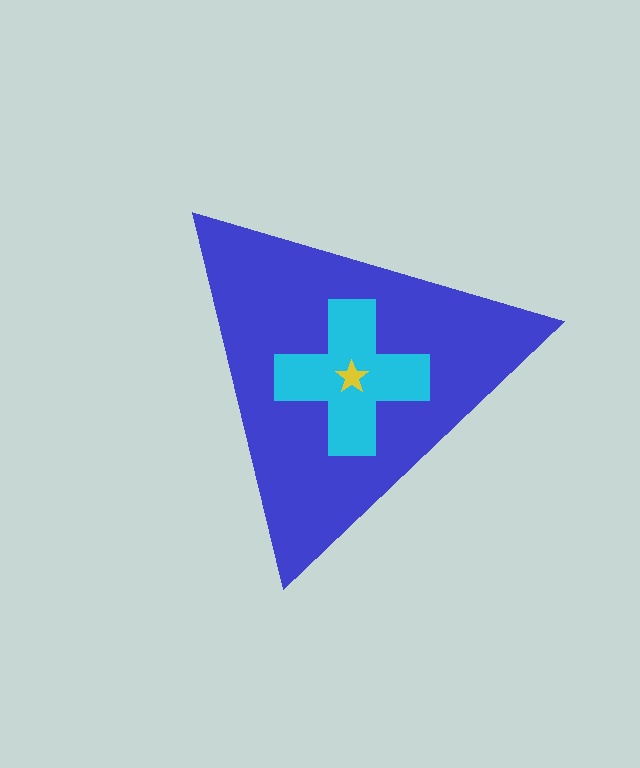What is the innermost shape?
The yellow star.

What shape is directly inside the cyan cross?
The yellow star.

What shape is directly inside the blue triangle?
The cyan cross.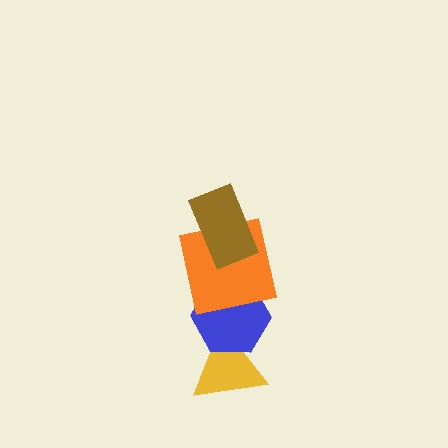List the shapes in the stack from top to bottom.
From top to bottom: the brown rectangle, the orange square, the blue hexagon, the yellow triangle.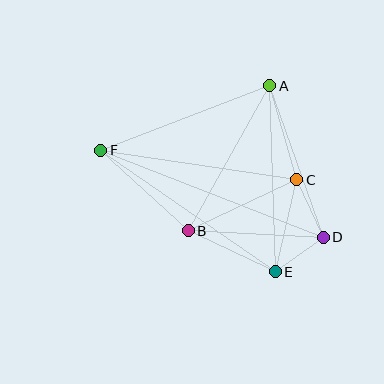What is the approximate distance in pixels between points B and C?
The distance between B and C is approximately 120 pixels.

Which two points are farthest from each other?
Points D and F are farthest from each other.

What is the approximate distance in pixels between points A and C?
The distance between A and C is approximately 98 pixels.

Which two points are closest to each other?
Points D and E are closest to each other.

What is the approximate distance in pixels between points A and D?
The distance between A and D is approximately 161 pixels.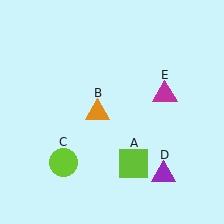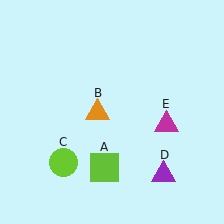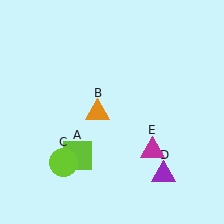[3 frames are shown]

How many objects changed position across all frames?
2 objects changed position: lime square (object A), magenta triangle (object E).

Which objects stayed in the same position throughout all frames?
Orange triangle (object B) and lime circle (object C) and purple triangle (object D) remained stationary.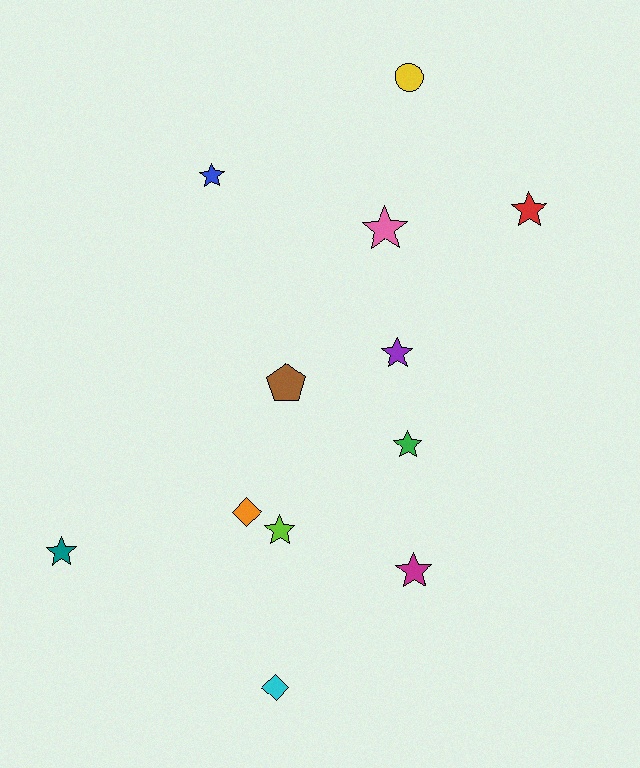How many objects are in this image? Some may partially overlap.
There are 12 objects.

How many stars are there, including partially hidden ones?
There are 8 stars.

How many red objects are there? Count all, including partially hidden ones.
There is 1 red object.